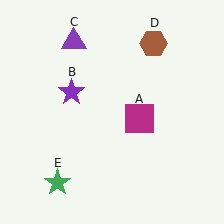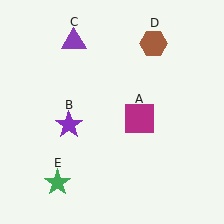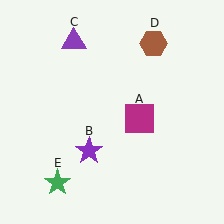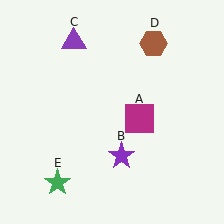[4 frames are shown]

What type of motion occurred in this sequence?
The purple star (object B) rotated counterclockwise around the center of the scene.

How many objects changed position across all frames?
1 object changed position: purple star (object B).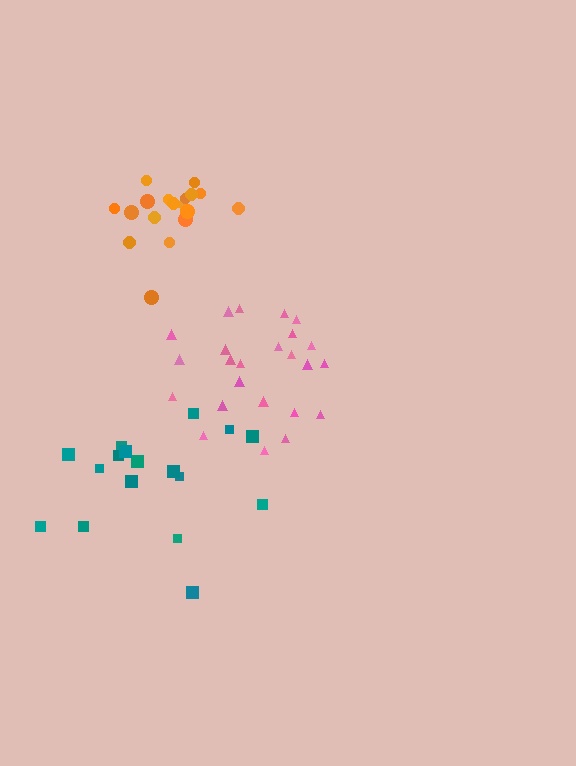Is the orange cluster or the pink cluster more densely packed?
Orange.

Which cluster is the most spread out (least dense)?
Teal.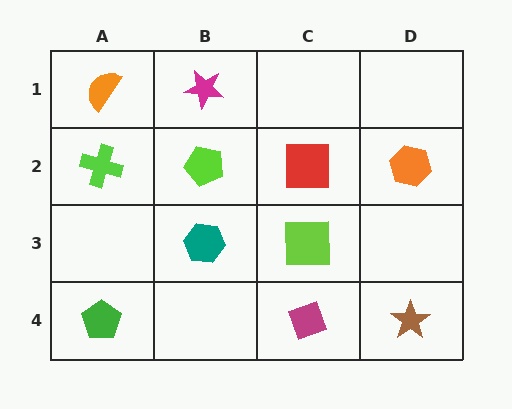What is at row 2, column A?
A lime cross.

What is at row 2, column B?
A lime pentagon.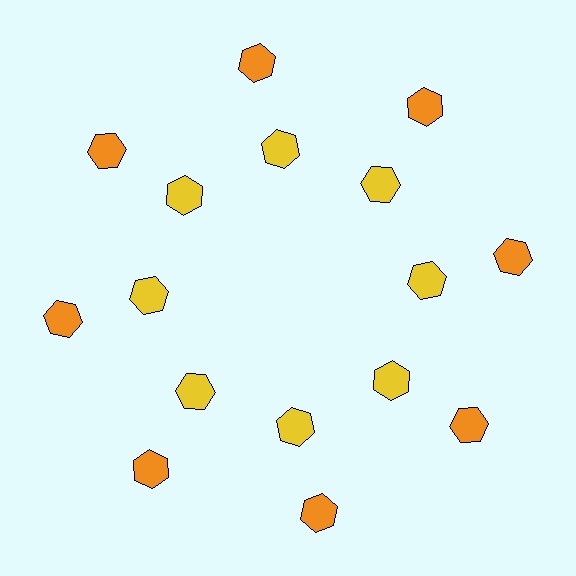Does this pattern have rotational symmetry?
Yes, this pattern has 8-fold rotational symmetry. It looks the same after rotating 45 degrees around the center.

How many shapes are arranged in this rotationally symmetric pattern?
There are 16 shapes, arranged in 8 groups of 2.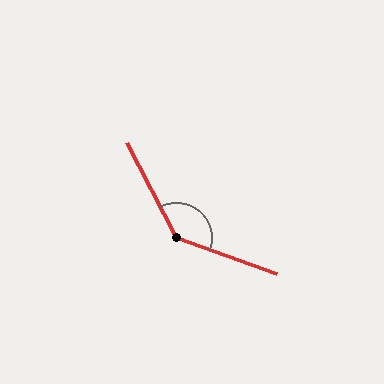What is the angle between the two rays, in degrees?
Approximately 137 degrees.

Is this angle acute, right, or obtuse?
It is obtuse.